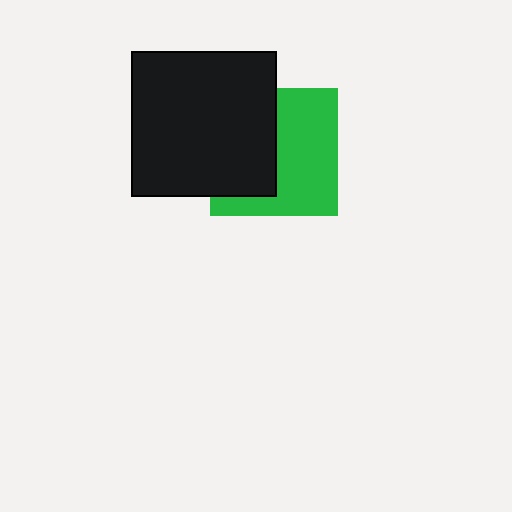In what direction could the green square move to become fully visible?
The green square could move right. That would shift it out from behind the black square entirely.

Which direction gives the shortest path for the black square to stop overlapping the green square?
Moving left gives the shortest separation.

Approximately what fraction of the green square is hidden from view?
Roughly 46% of the green square is hidden behind the black square.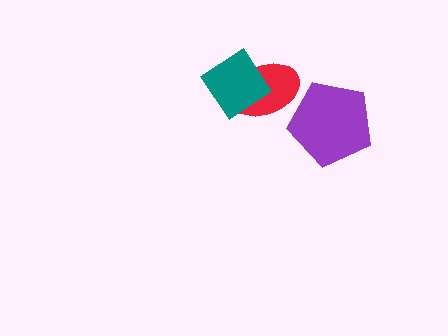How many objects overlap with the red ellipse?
1 object overlaps with the red ellipse.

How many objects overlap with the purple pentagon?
0 objects overlap with the purple pentagon.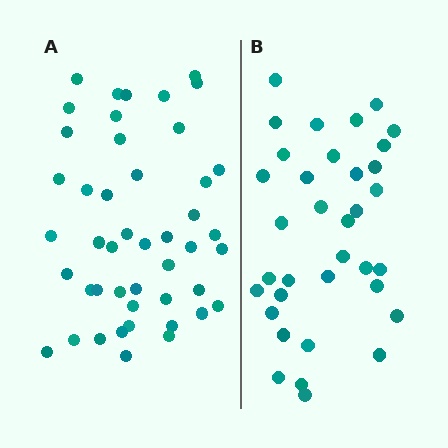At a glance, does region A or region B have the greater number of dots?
Region A (the left region) has more dots.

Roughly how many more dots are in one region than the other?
Region A has roughly 12 or so more dots than region B.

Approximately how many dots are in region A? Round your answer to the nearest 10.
About 50 dots. (The exact count is 46, which rounds to 50.)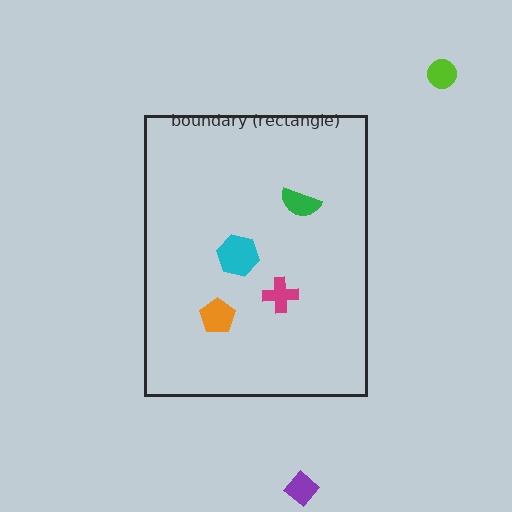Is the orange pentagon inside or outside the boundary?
Inside.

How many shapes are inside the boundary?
4 inside, 2 outside.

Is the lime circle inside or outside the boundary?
Outside.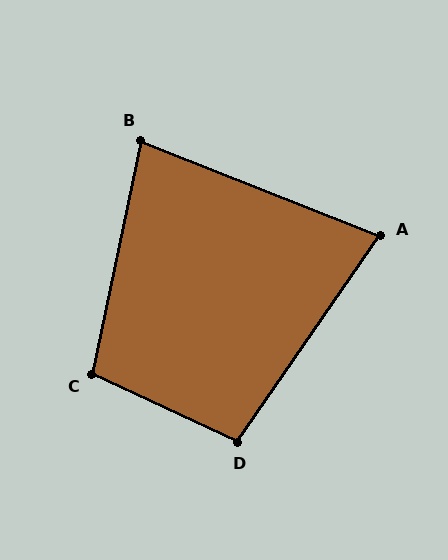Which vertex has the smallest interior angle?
A, at approximately 77 degrees.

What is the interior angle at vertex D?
Approximately 100 degrees (obtuse).